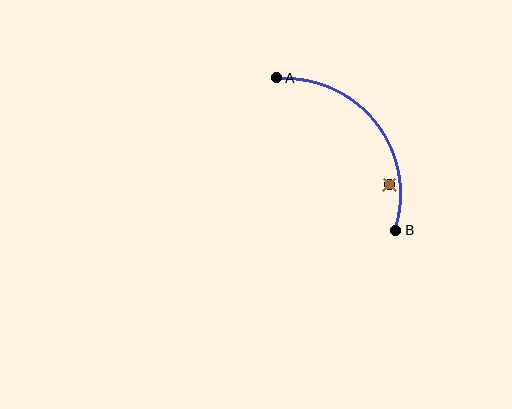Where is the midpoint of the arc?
The arc midpoint is the point on the curve farthest from the straight line joining A and B. It sits above and to the right of that line.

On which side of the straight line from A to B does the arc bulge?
The arc bulges above and to the right of the straight line connecting A and B.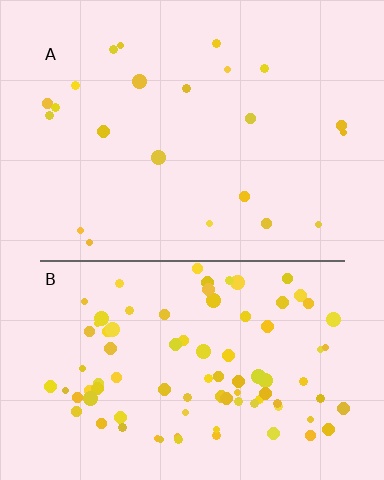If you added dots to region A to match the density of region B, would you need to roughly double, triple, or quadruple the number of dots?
Approximately quadruple.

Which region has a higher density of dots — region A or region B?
B (the bottom).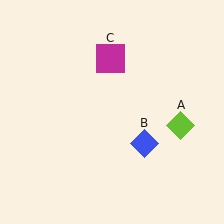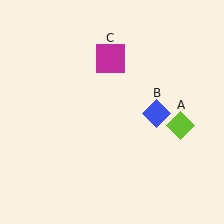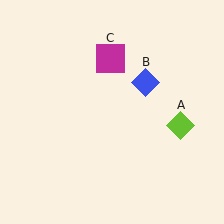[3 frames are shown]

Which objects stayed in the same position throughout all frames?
Lime diamond (object A) and magenta square (object C) remained stationary.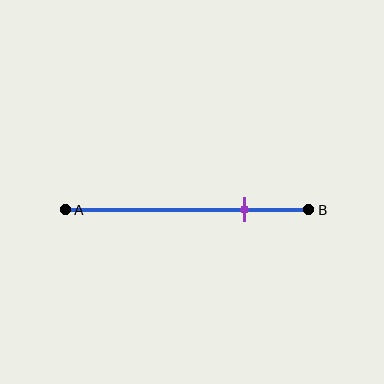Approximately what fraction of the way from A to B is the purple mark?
The purple mark is approximately 75% of the way from A to B.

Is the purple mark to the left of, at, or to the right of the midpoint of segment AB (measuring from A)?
The purple mark is to the right of the midpoint of segment AB.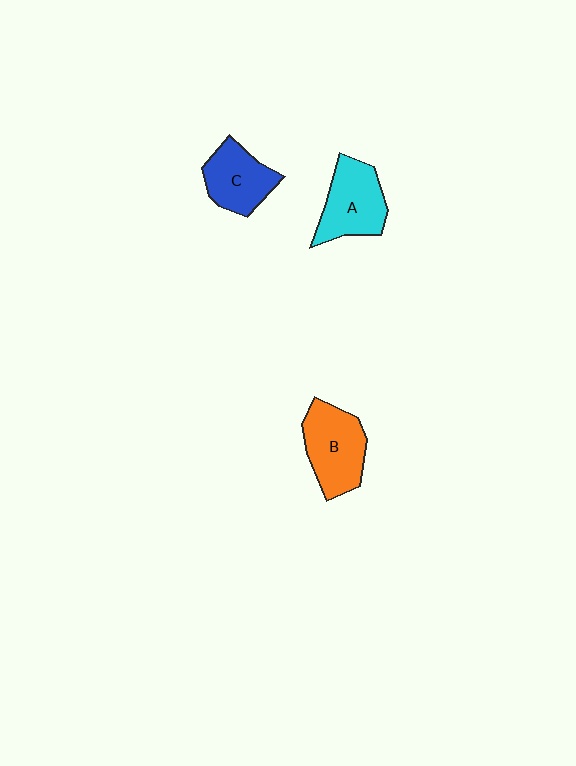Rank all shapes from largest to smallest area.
From largest to smallest: B (orange), A (cyan), C (blue).